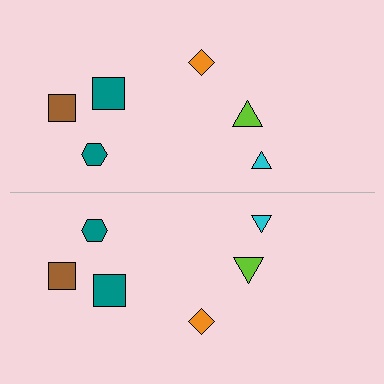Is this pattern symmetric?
Yes, this pattern has bilateral (reflection) symmetry.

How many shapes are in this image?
There are 12 shapes in this image.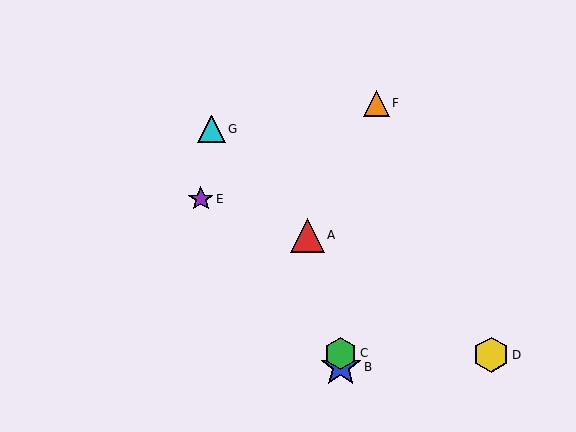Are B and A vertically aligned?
No, B is at x≈341 and A is at x≈307.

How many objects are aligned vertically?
2 objects (B, C) are aligned vertically.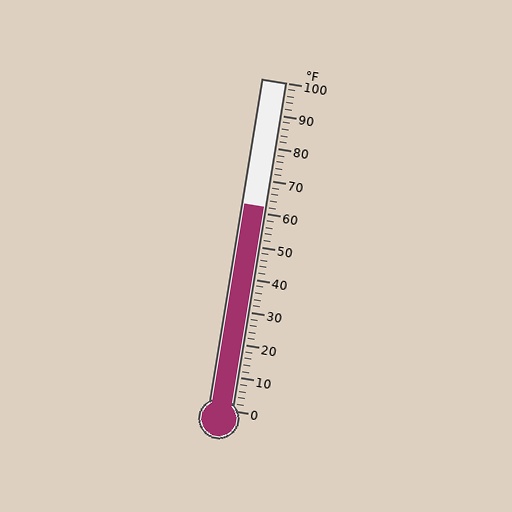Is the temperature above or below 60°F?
The temperature is above 60°F.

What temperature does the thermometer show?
The thermometer shows approximately 62°F.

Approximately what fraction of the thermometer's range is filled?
The thermometer is filled to approximately 60% of its range.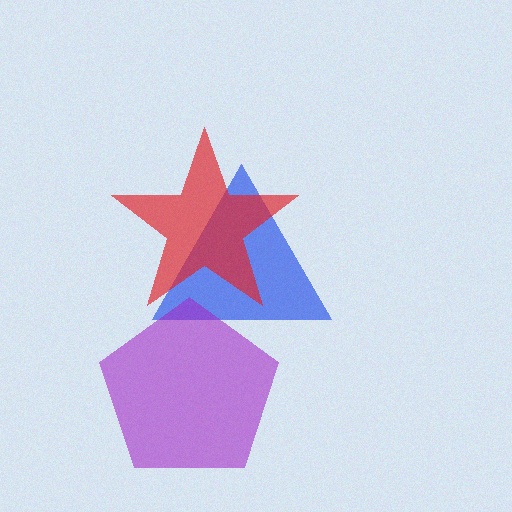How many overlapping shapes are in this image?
There are 3 overlapping shapes in the image.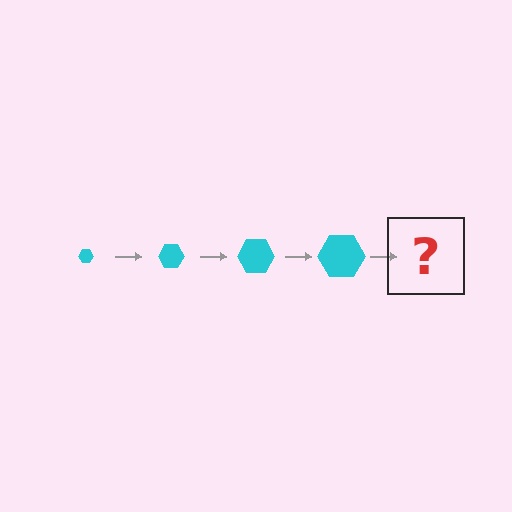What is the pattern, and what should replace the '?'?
The pattern is that the hexagon gets progressively larger each step. The '?' should be a cyan hexagon, larger than the previous one.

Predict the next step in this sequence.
The next step is a cyan hexagon, larger than the previous one.